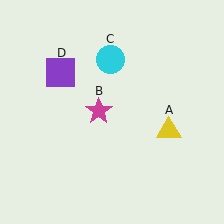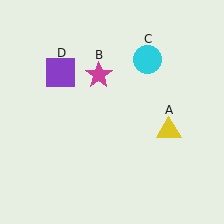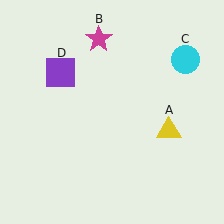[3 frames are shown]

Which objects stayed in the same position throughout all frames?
Yellow triangle (object A) and purple square (object D) remained stationary.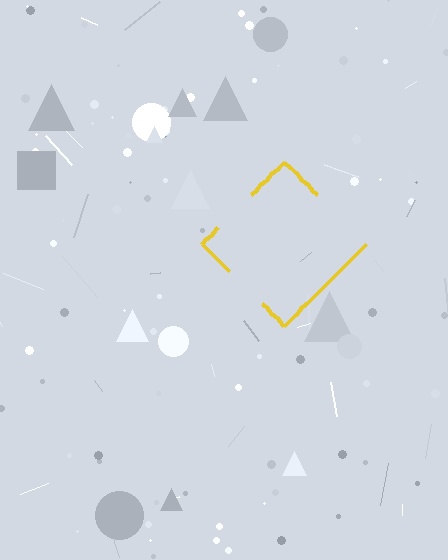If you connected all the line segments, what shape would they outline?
They would outline a diamond.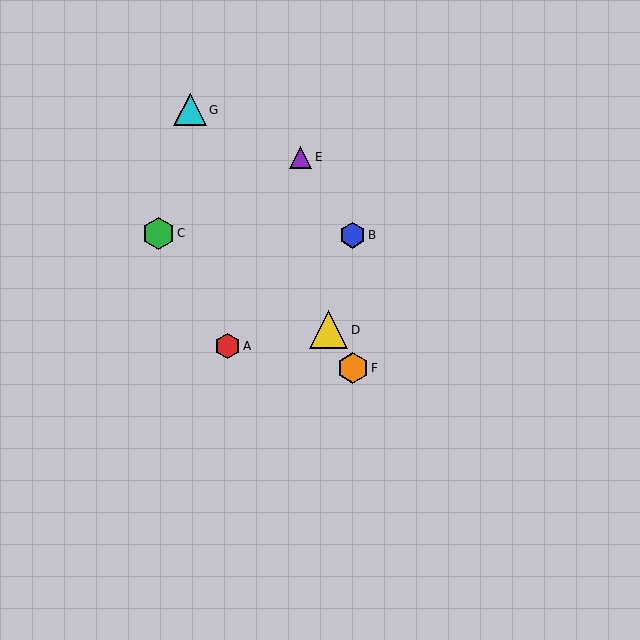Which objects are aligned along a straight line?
Objects D, F, G are aligned along a straight line.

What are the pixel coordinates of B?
Object B is at (352, 235).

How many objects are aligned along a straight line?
3 objects (D, F, G) are aligned along a straight line.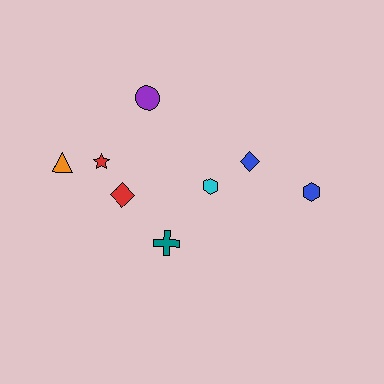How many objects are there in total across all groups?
There are 8 objects.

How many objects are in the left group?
There are 5 objects.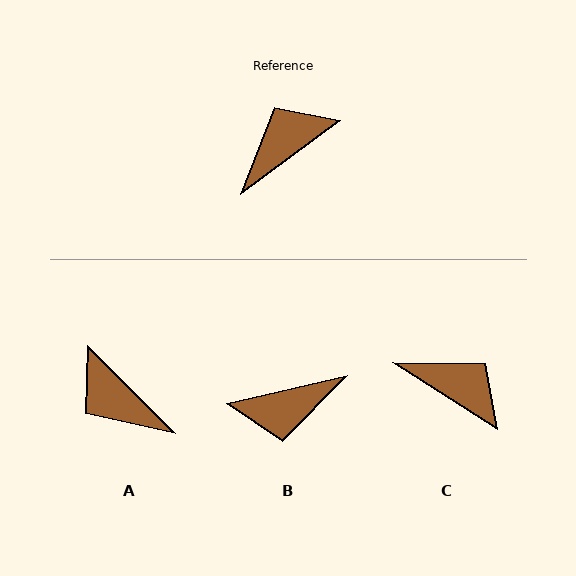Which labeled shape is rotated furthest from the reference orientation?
B, about 157 degrees away.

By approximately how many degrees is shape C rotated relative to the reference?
Approximately 69 degrees clockwise.